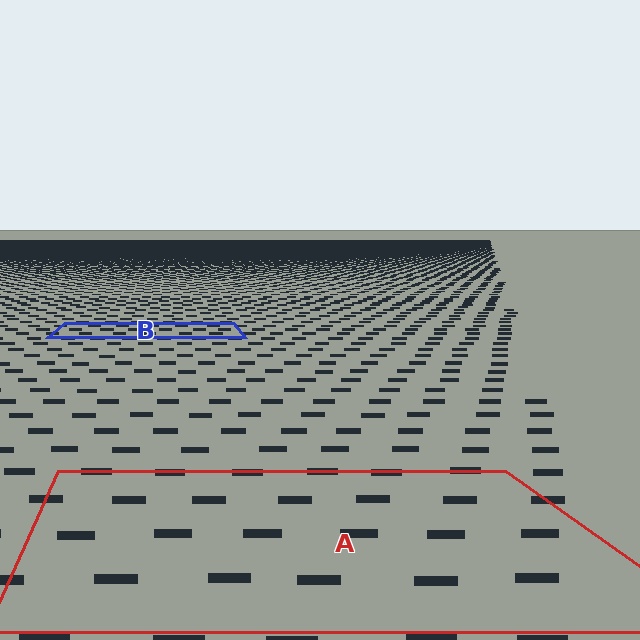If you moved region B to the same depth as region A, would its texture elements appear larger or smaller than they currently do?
They would appear larger. At a closer depth, the same texture elements are projected at a bigger on-screen size.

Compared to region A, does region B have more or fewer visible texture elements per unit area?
Region B has more texture elements per unit area — they are packed more densely because it is farther away.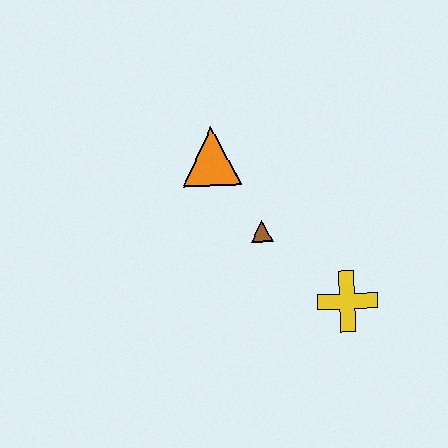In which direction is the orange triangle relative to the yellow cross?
The orange triangle is above the yellow cross.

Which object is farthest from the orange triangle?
The yellow cross is farthest from the orange triangle.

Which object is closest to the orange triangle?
The brown triangle is closest to the orange triangle.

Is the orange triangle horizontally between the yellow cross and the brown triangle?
No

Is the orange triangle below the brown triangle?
No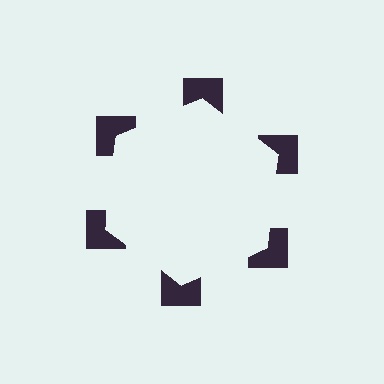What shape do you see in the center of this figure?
An illusory hexagon — its edges are inferred from the aligned wedge cuts in the notched squares, not physically drawn.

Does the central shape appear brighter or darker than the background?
It typically appears slightly brighter than the background, even though no actual brightness change is drawn.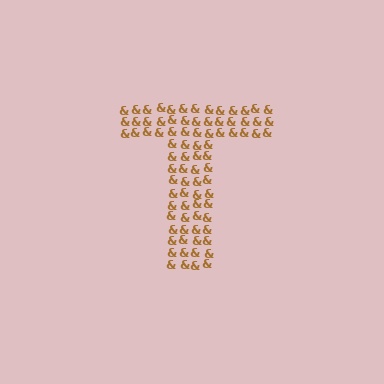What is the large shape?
The large shape is the letter T.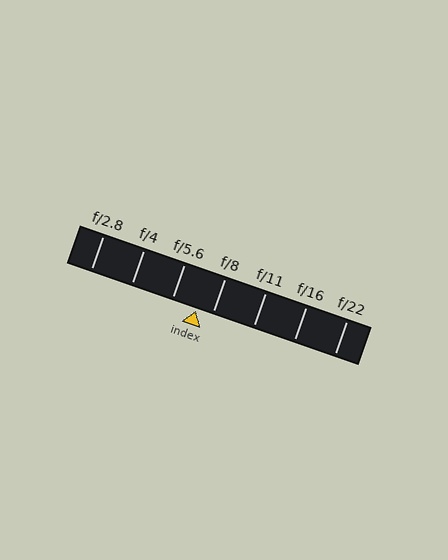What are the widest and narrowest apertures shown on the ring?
The widest aperture shown is f/2.8 and the narrowest is f/22.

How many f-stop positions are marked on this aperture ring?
There are 7 f-stop positions marked.